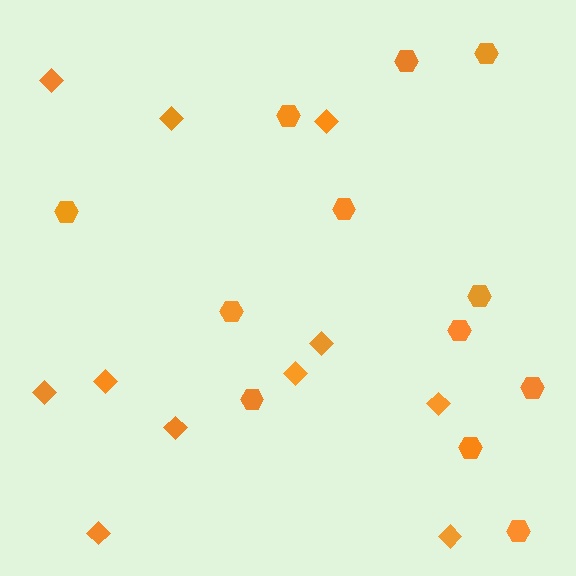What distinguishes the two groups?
There are 2 groups: one group of diamonds (11) and one group of hexagons (12).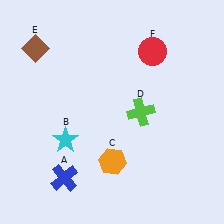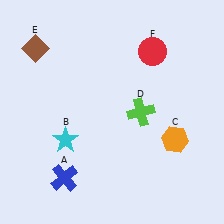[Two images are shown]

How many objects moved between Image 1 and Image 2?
1 object moved between the two images.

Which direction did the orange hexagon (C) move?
The orange hexagon (C) moved right.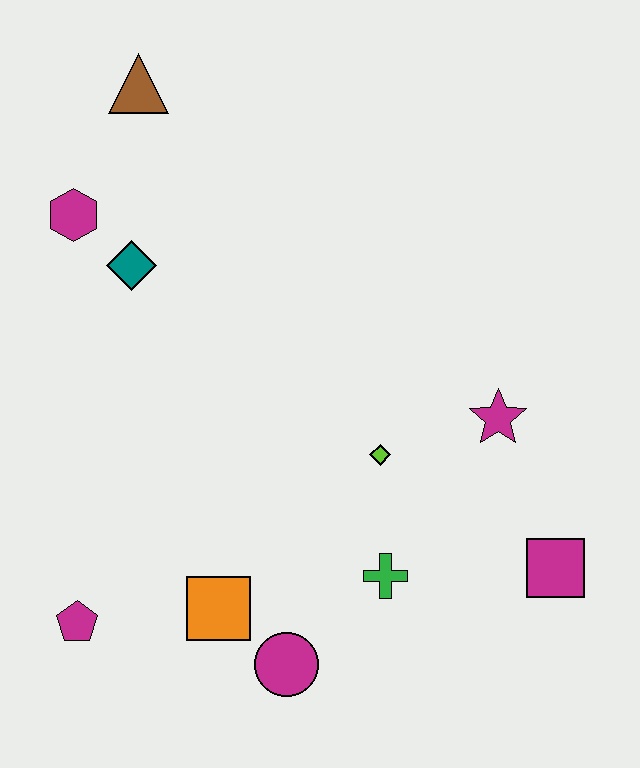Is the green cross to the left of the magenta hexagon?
No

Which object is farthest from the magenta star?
The brown triangle is farthest from the magenta star.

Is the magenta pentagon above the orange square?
No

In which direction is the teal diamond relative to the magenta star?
The teal diamond is to the left of the magenta star.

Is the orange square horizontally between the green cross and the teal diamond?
Yes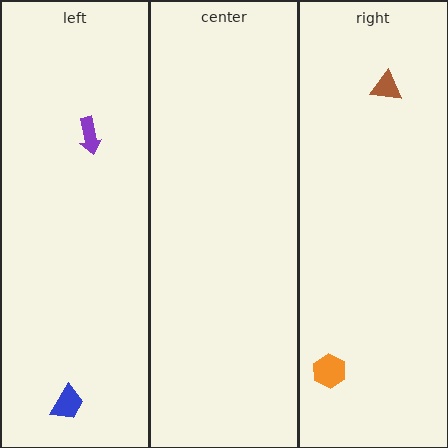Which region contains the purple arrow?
The left region.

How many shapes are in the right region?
2.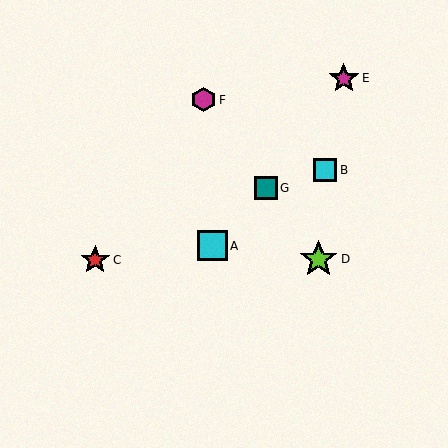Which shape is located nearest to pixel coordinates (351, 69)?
The magenta star (labeled E) at (344, 78) is nearest to that location.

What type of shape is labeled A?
Shape A is a cyan square.